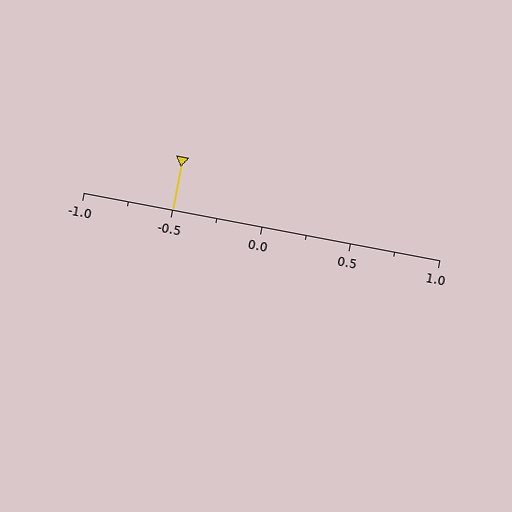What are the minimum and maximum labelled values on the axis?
The axis runs from -1.0 to 1.0.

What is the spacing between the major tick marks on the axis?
The major ticks are spaced 0.5 apart.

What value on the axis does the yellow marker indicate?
The marker indicates approximately -0.5.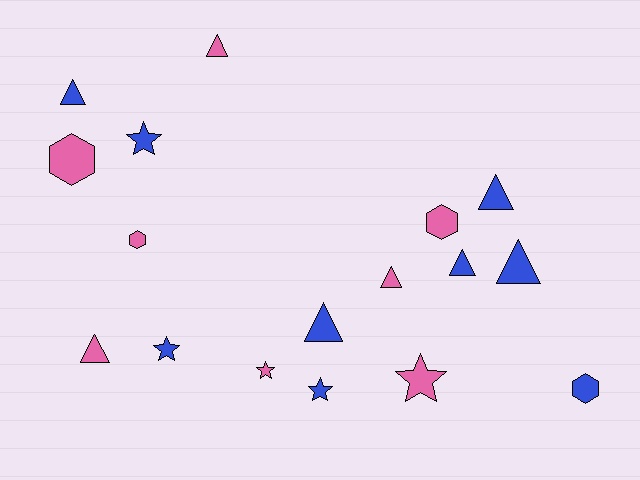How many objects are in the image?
There are 17 objects.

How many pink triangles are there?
There are 3 pink triangles.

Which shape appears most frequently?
Triangle, with 8 objects.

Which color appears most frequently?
Blue, with 9 objects.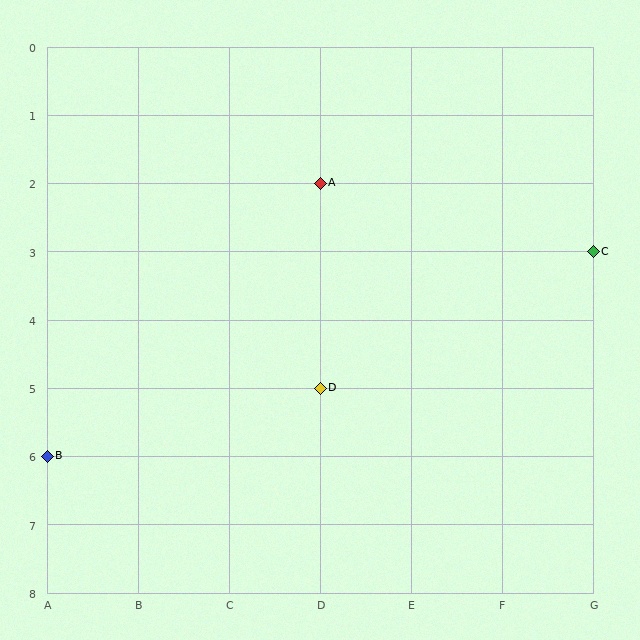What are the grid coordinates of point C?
Point C is at grid coordinates (G, 3).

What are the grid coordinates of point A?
Point A is at grid coordinates (D, 2).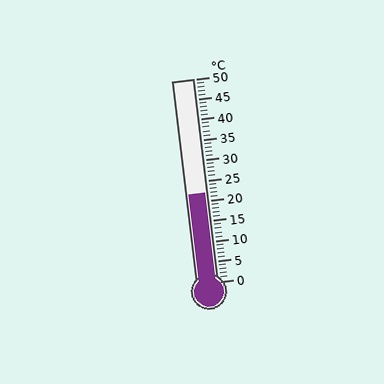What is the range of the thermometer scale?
The thermometer scale ranges from 0°C to 50°C.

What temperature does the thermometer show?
The thermometer shows approximately 22°C.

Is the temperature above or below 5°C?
The temperature is above 5°C.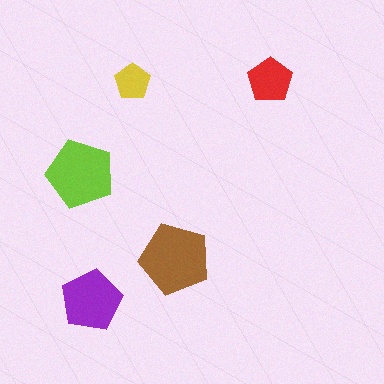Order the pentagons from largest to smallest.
the brown one, the lime one, the purple one, the red one, the yellow one.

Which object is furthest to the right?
The red pentagon is rightmost.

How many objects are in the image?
There are 5 objects in the image.